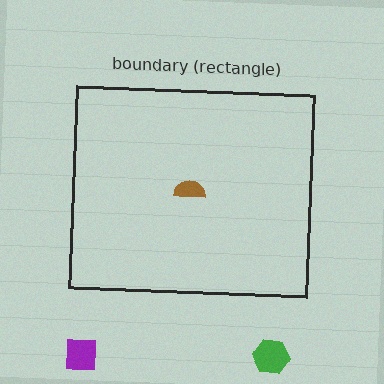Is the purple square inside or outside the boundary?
Outside.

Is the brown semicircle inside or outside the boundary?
Inside.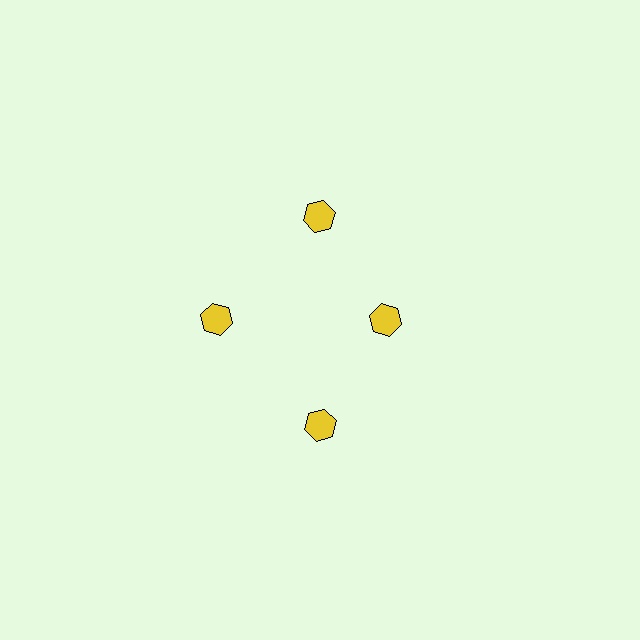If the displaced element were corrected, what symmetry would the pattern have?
It would have 4-fold rotational symmetry — the pattern would map onto itself every 90 degrees.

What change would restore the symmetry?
The symmetry would be restored by moving it outward, back onto the ring so that all 4 hexagons sit at equal angles and equal distance from the center.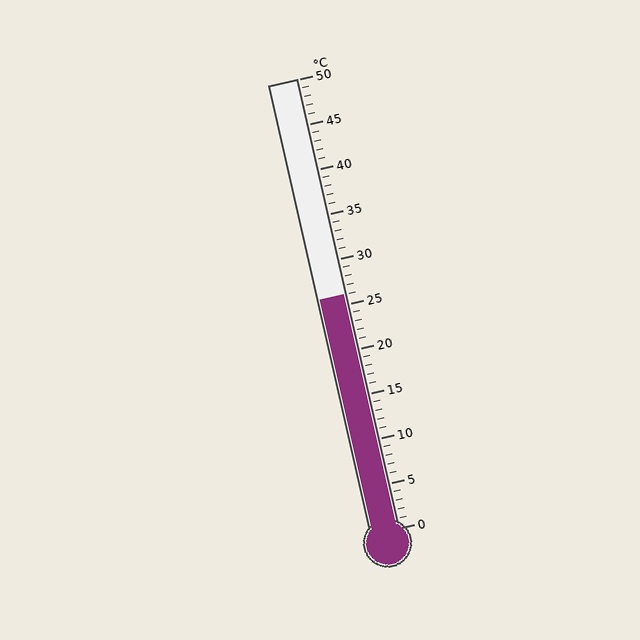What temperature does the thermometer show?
The thermometer shows approximately 26°C.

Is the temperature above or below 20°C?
The temperature is above 20°C.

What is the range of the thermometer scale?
The thermometer scale ranges from 0°C to 50°C.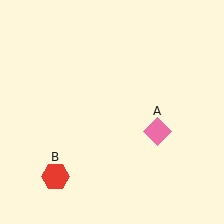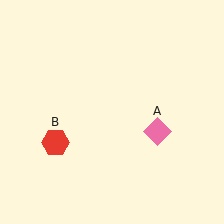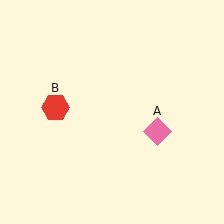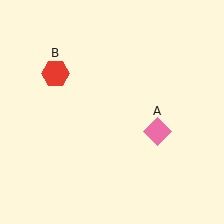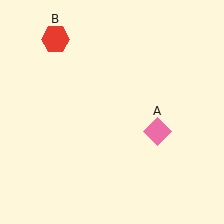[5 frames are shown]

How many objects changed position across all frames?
1 object changed position: red hexagon (object B).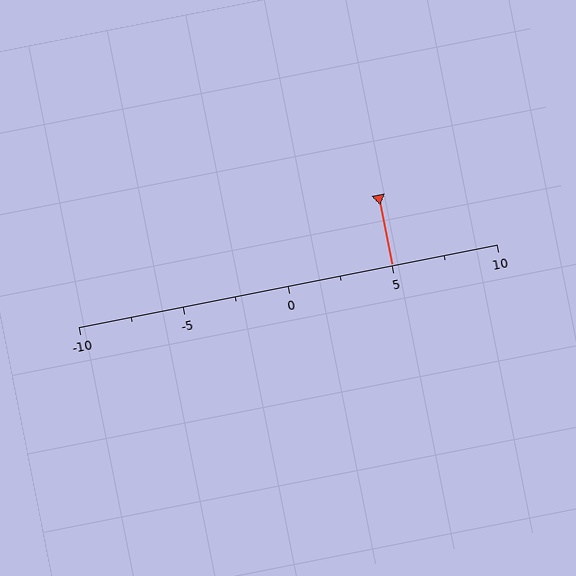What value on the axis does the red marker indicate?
The marker indicates approximately 5.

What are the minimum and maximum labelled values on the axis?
The axis runs from -10 to 10.